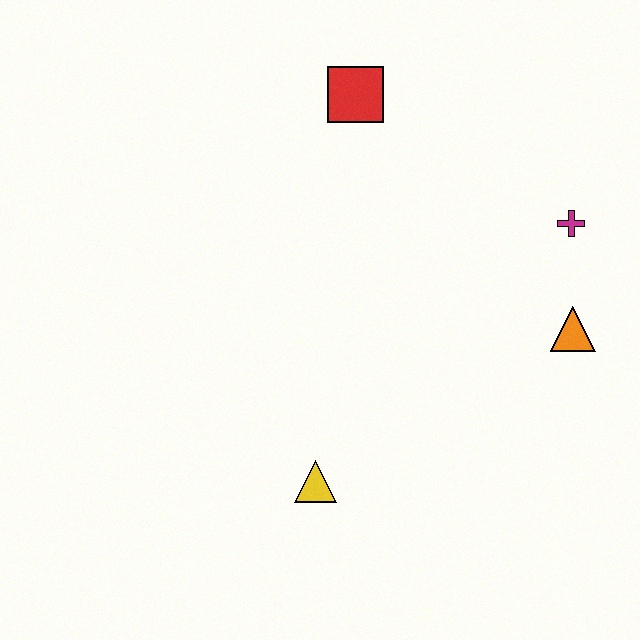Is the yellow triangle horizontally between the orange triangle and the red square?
No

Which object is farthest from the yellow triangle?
The red square is farthest from the yellow triangle.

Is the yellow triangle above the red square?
No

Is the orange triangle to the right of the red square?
Yes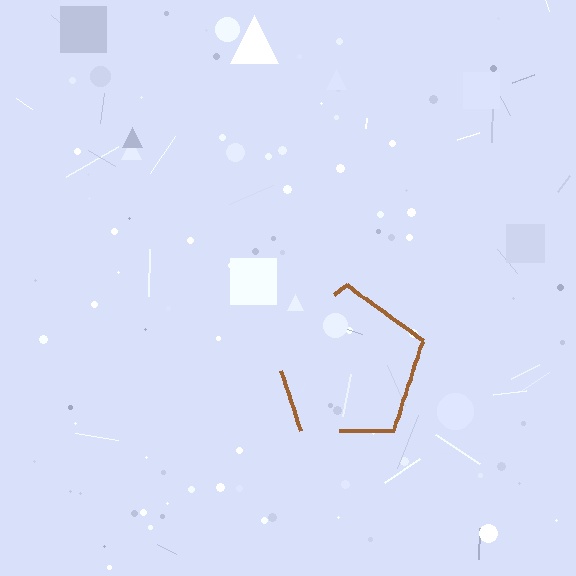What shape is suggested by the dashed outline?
The dashed outline suggests a pentagon.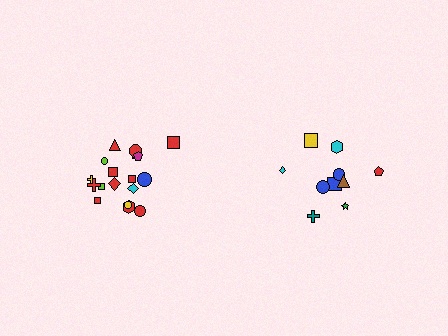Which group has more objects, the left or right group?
The left group.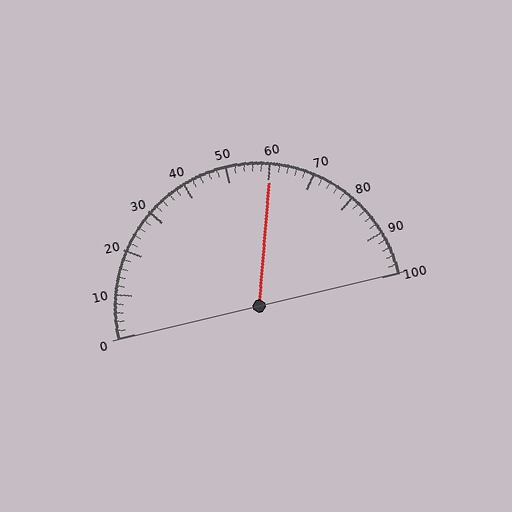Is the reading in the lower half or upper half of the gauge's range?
The reading is in the upper half of the range (0 to 100).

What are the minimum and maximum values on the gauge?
The gauge ranges from 0 to 100.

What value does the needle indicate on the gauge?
The needle indicates approximately 60.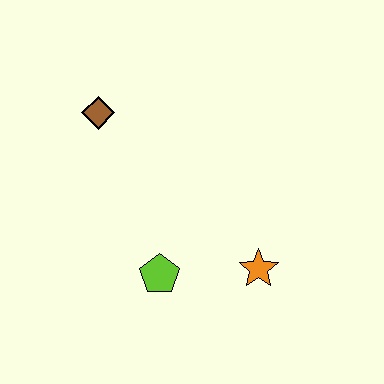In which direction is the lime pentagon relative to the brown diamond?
The lime pentagon is below the brown diamond.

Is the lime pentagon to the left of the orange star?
Yes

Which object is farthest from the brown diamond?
The orange star is farthest from the brown diamond.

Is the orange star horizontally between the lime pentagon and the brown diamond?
No